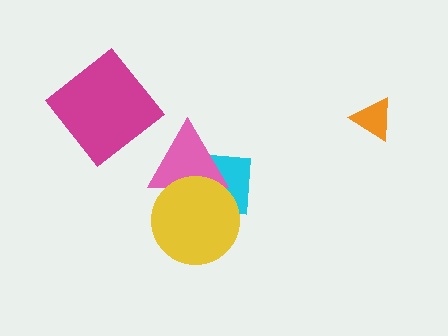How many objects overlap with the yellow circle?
2 objects overlap with the yellow circle.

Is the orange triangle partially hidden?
No, no other shape covers it.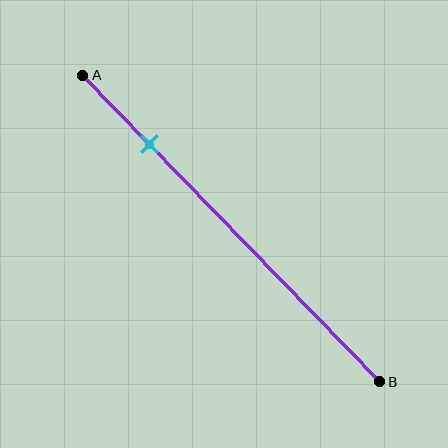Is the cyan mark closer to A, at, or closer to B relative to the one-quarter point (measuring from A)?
The cyan mark is approximately at the one-quarter point of segment AB.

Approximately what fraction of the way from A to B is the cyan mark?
The cyan mark is approximately 25% of the way from A to B.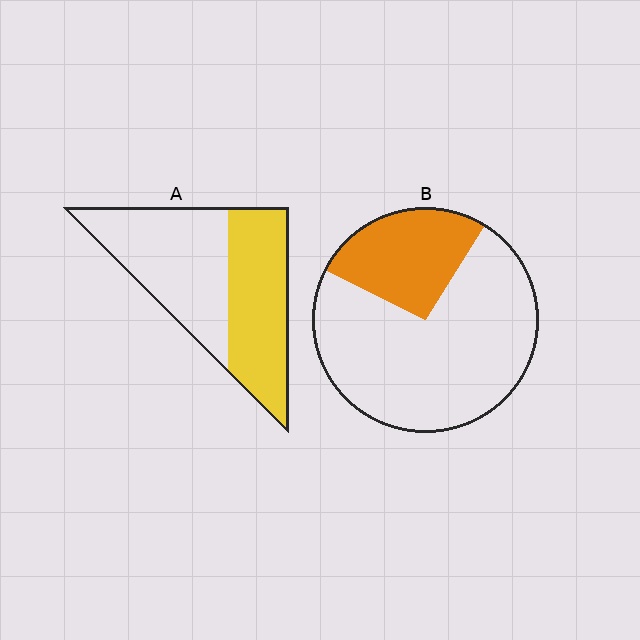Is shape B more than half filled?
No.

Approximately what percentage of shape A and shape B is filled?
A is approximately 45% and B is approximately 25%.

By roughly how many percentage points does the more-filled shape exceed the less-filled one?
By roughly 20 percentage points (A over B).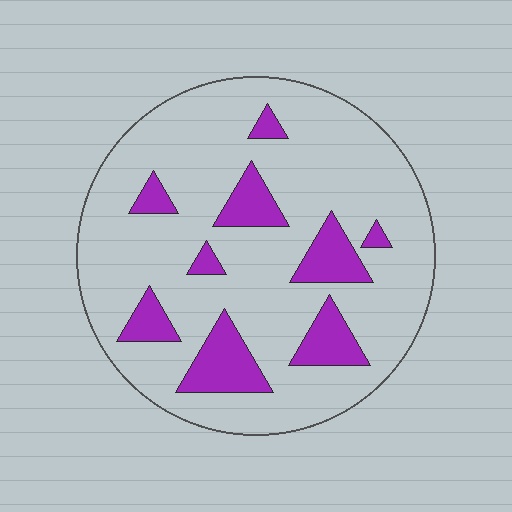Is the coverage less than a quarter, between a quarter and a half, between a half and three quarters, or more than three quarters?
Less than a quarter.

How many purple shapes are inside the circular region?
9.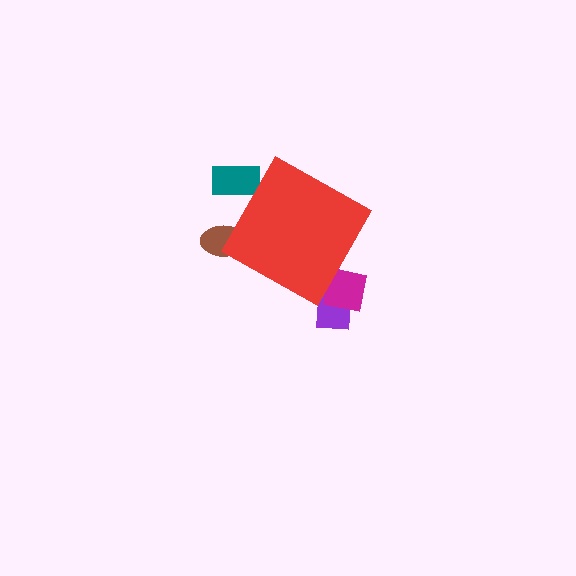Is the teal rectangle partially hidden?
Yes, the teal rectangle is partially hidden behind the red diamond.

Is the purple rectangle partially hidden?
Yes, the purple rectangle is partially hidden behind the red diamond.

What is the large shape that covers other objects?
A red diamond.